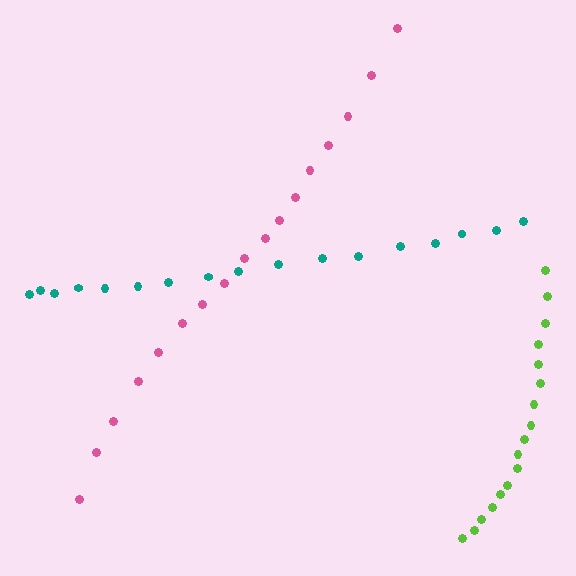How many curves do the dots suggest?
There are 3 distinct paths.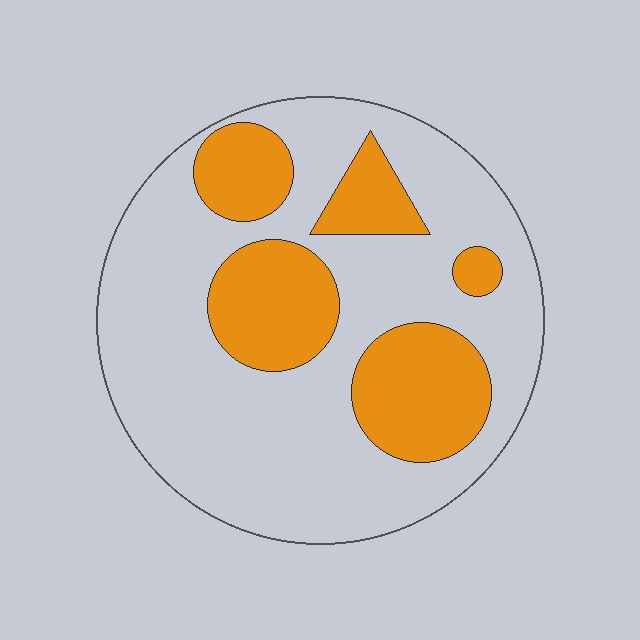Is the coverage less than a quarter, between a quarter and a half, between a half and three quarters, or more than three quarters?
Between a quarter and a half.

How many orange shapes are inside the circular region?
5.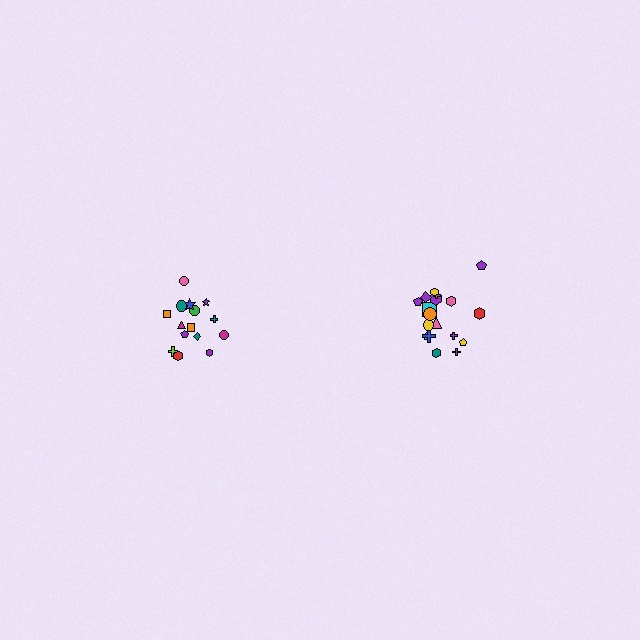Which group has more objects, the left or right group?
The right group.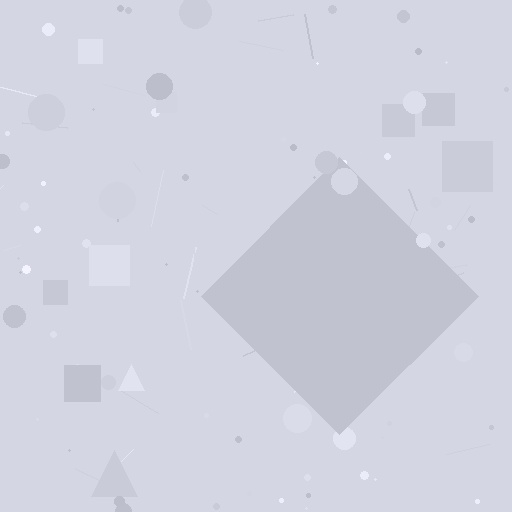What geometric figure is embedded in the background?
A diamond is embedded in the background.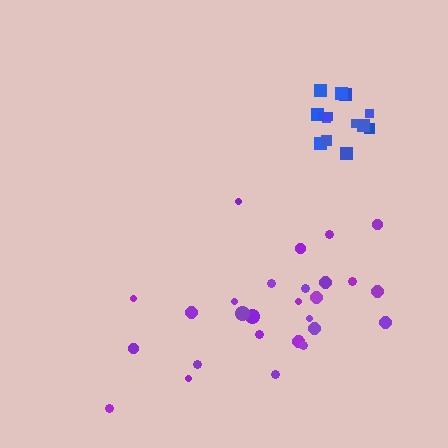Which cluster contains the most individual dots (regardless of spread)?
Purple (28).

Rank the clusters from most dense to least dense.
blue, purple.